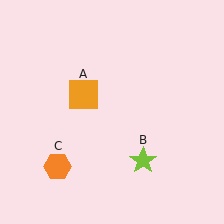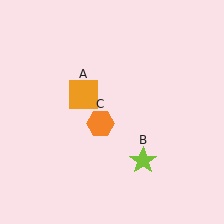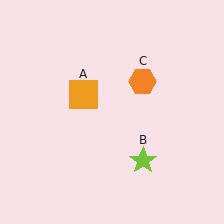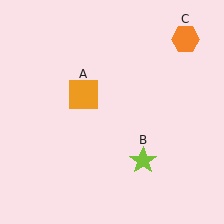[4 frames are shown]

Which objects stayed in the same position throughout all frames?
Orange square (object A) and lime star (object B) remained stationary.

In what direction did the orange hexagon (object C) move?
The orange hexagon (object C) moved up and to the right.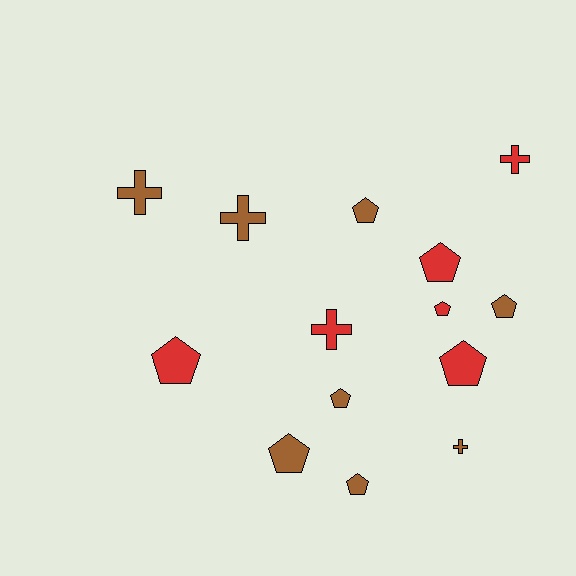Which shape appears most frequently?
Pentagon, with 9 objects.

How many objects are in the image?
There are 14 objects.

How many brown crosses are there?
There are 3 brown crosses.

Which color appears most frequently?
Brown, with 8 objects.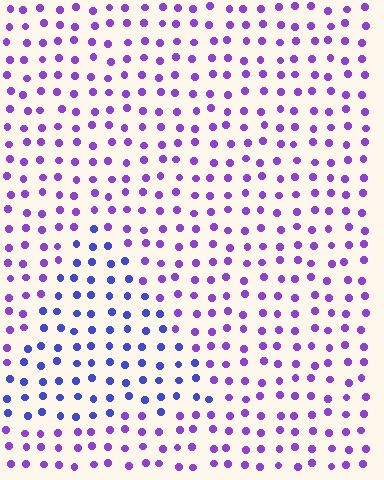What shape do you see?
I see a triangle.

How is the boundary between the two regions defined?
The boundary is defined purely by a slight shift in hue (about 37 degrees). Spacing, size, and orientation are identical on both sides.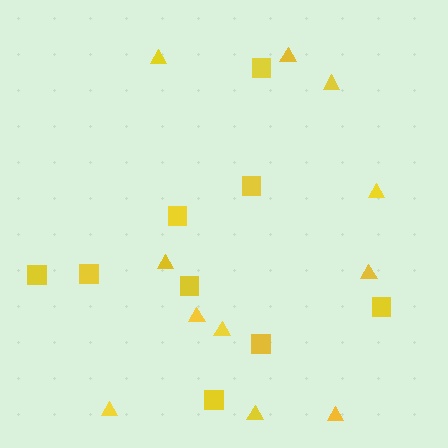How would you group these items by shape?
There are 2 groups: one group of squares (9) and one group of triangles (11).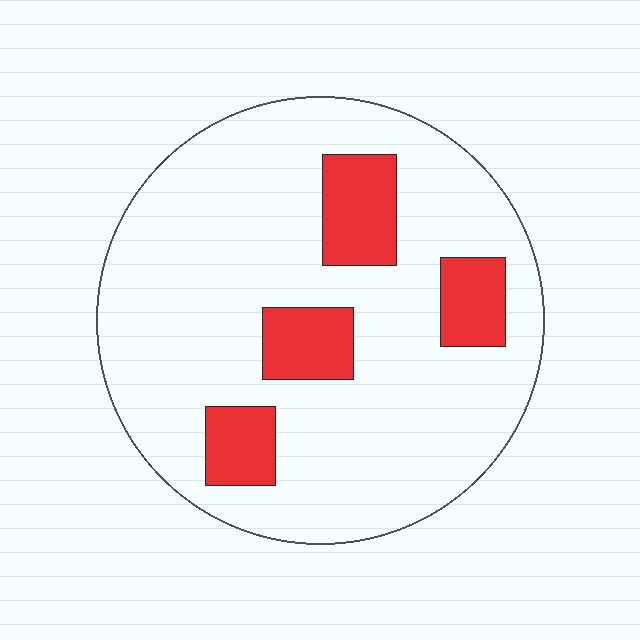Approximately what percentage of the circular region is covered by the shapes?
Approximately 15%.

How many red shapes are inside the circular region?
4.